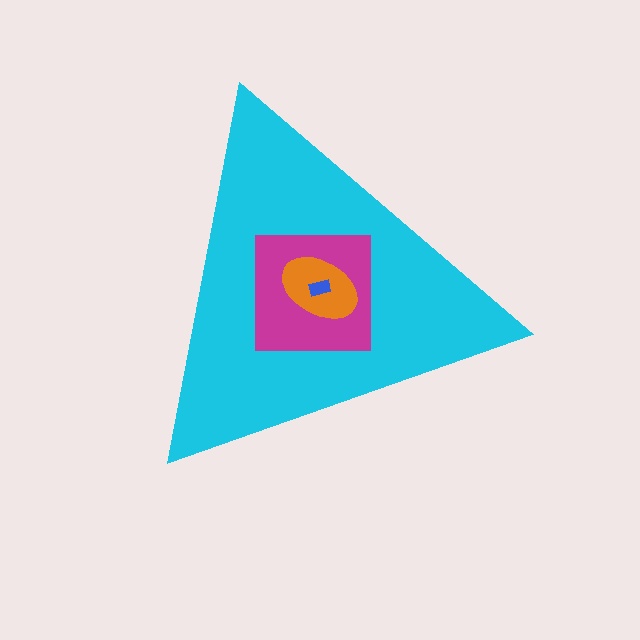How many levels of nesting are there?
4.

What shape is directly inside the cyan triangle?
The magenta square.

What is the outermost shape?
The cyan triangle.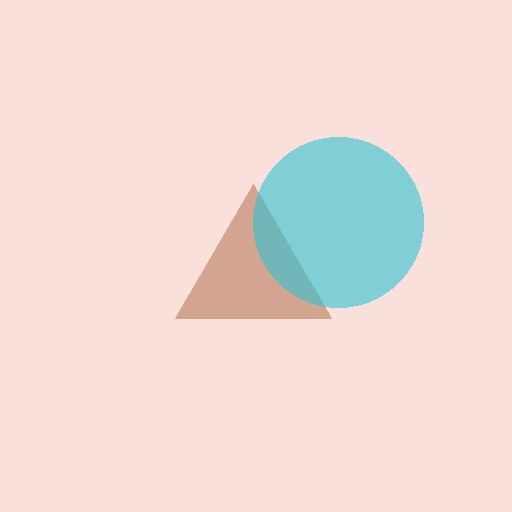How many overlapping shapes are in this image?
There are 2 overlapping shapes in the image.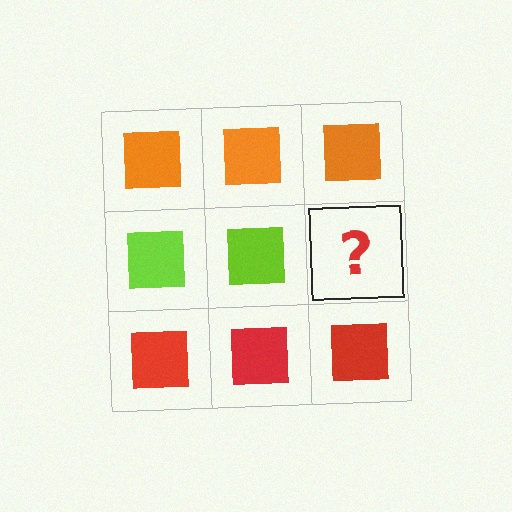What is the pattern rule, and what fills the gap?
The rule is that each row has a consistent color. The gap should be filled with a lime square.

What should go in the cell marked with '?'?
The missing cell should contain a lime square.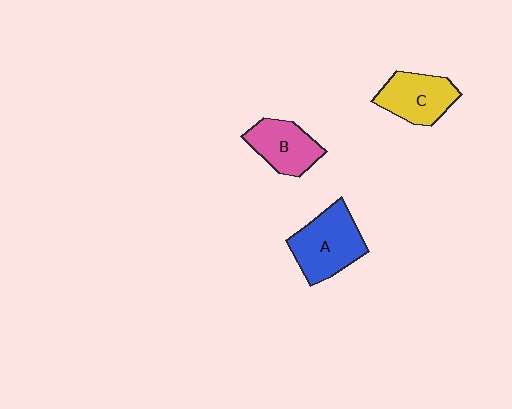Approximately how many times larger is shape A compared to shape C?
Approximately 1.2 times.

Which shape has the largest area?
Shape A (blue).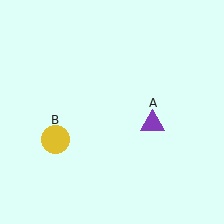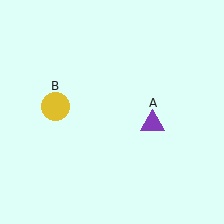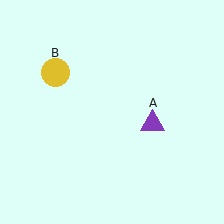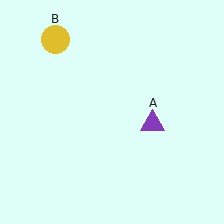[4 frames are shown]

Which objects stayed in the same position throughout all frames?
Purple triangle (object A) remained stationary.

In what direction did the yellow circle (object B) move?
The yellow circle (object B) moved up.